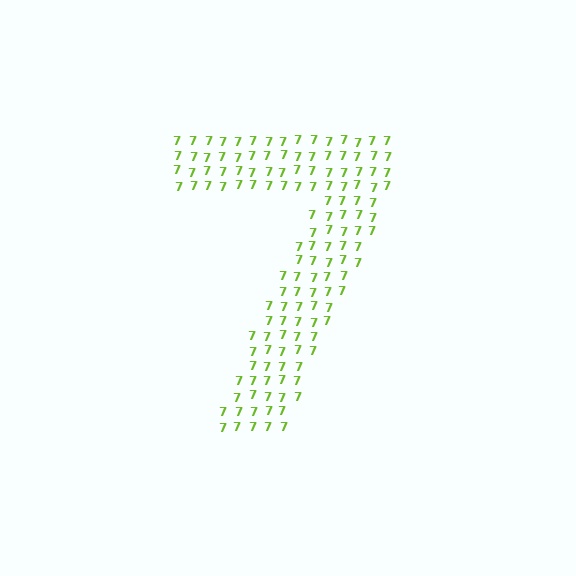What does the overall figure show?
The overall figure shows the digit 7.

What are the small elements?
The small elements are digit 7's.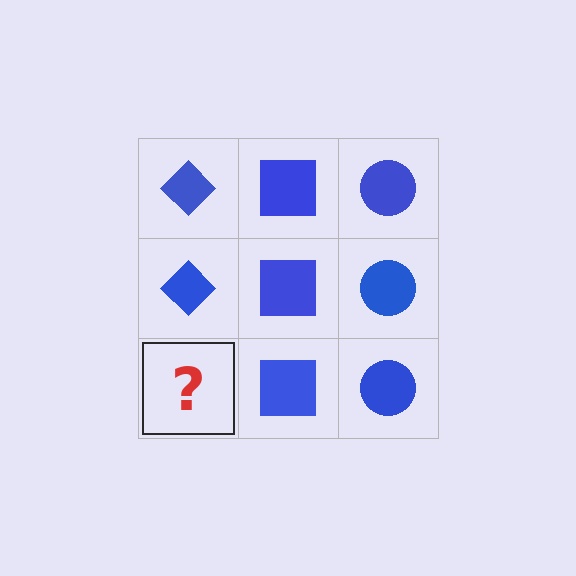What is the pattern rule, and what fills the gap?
The rule is that each column has a consistent shape. The gap should be filled with a blue diamond.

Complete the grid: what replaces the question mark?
The question mark should be replaced with a blue diamond.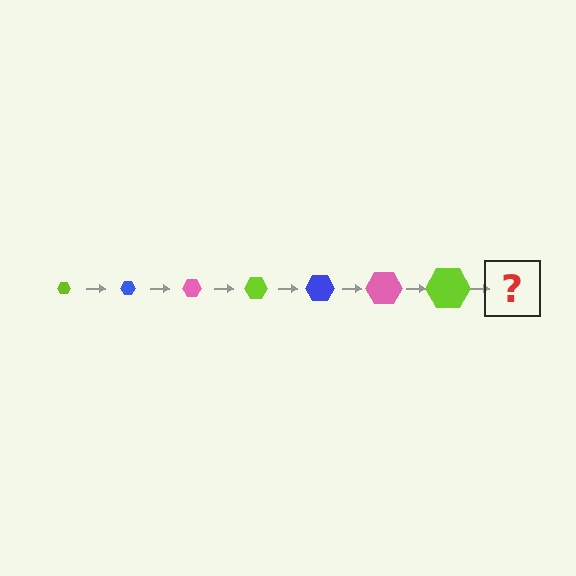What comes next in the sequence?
The next element should be a blue hexagon, larger than the previous one.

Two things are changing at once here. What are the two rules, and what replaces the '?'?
The two rules are that the hexagon grows larger each step and the color cycles through lime, blue, and pink. The '?' should be a blue hexagon, larger than the previous one.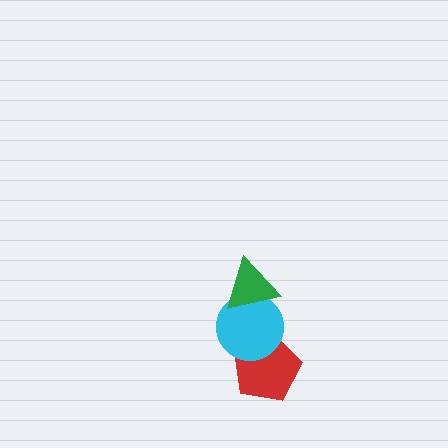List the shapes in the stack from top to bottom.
From top to bottom: the green triangle, the cyan circle, the red pentagon.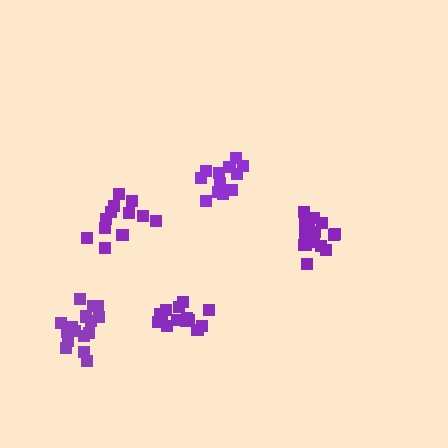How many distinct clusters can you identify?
There are 5 distinct clusters.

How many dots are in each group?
Group 1: 14 dots, Group 2: 13 dots, Group 3: 12 dots, Group 4: 17 dots, Group 5: 16 dots (72 total).